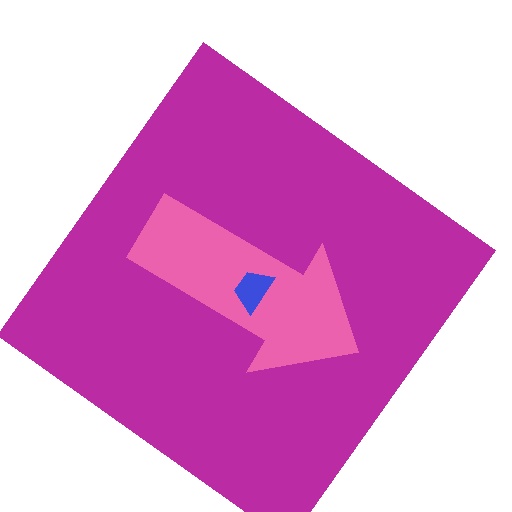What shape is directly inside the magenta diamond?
The pink arrow.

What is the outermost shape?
The magenta diamond.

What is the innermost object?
The blue trapezoid.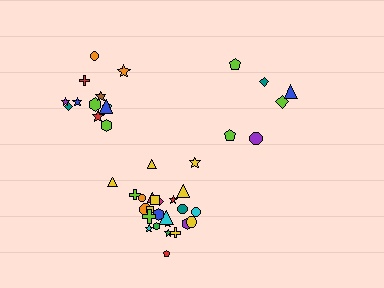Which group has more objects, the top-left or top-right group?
The top-left group.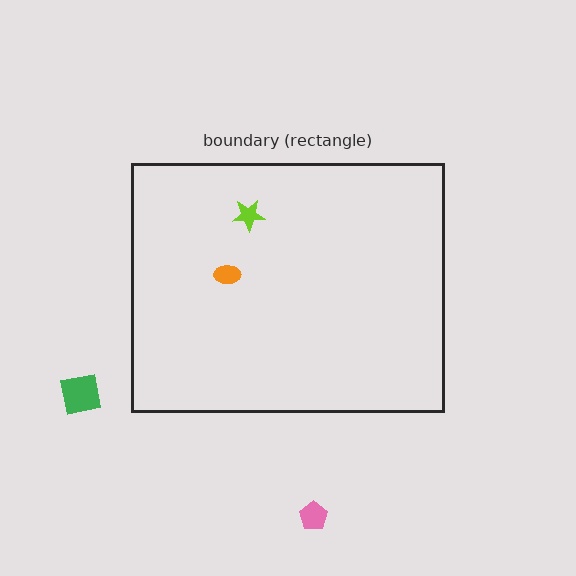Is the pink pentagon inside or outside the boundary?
Outside.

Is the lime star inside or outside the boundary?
Inside.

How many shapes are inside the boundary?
2 inside, 2 outside.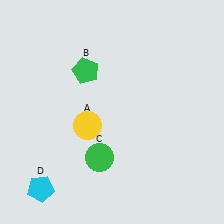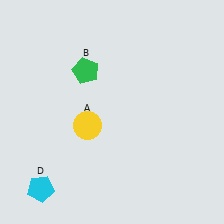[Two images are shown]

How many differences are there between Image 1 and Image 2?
There is 1 difference between the two images.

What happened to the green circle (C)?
The green circle (C) was removed in Image 2. It was in the bottom-left area of Image 1.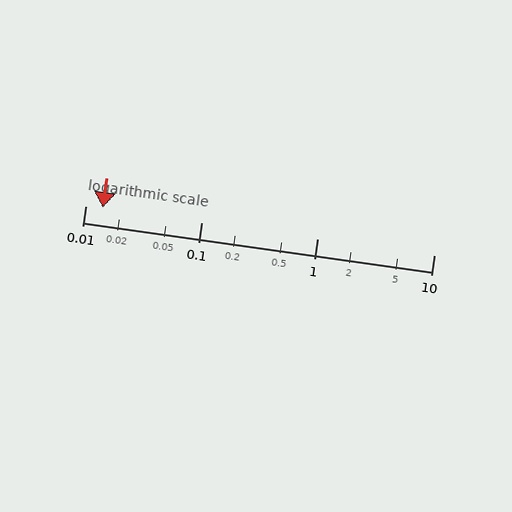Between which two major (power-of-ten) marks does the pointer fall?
The pointer is between 0.01 and 0.1.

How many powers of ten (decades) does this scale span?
The scale spans 3 decades, from 0.01 to 10.